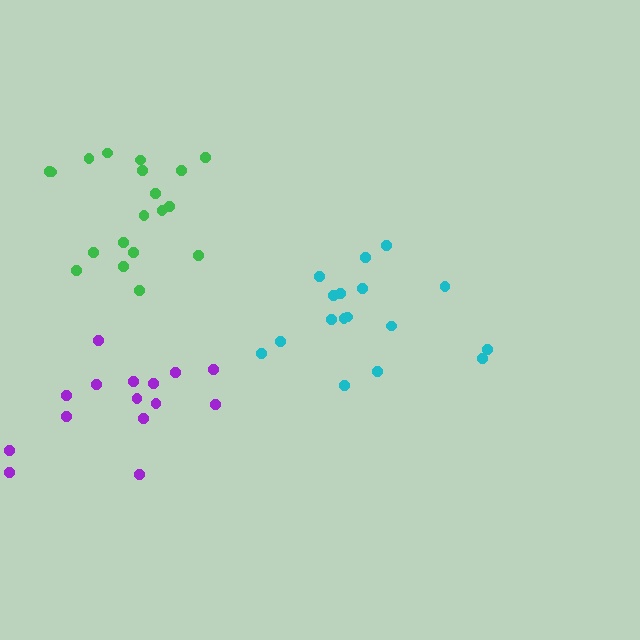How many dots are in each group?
Group 1: 19 dots, Group 2: 15 dots, Group 3: 17 dots (51 total).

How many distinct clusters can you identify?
There are 3 distinct clusters.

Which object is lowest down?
The purple cluster is bottommost.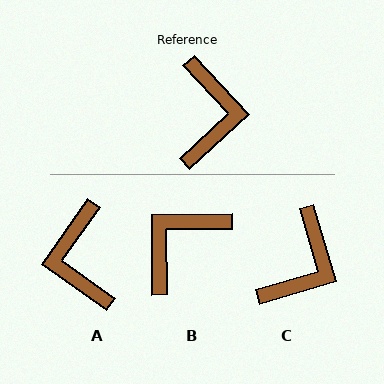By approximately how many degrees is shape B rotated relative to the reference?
Approximately 137 degrees counter-clockwise.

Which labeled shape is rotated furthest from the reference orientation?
A, about 168 degrees away.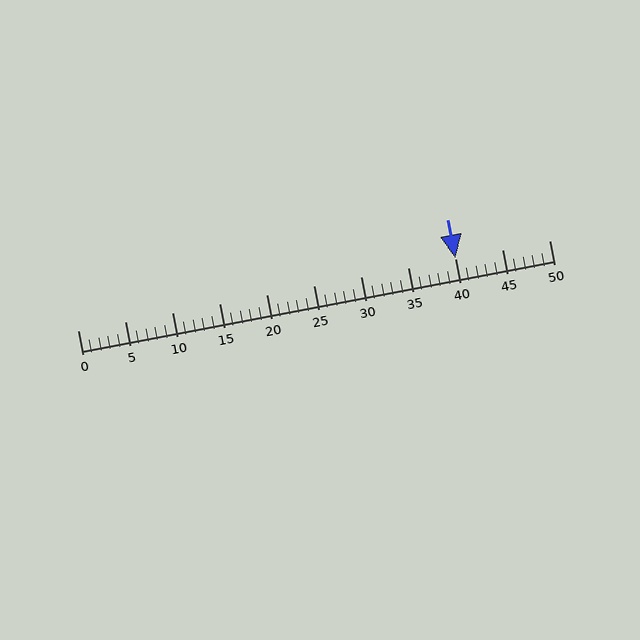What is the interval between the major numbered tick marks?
The major tick marks are spaced 5 units apart.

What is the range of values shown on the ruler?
The ruler shows values from 0 to 50.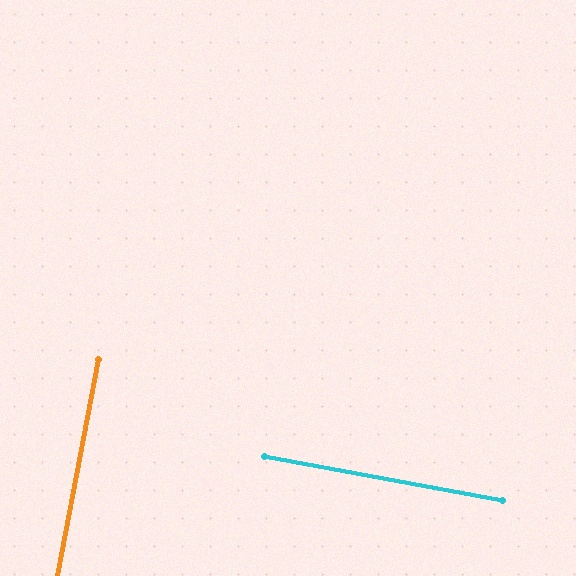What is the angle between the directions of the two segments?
Approximately 90 degrees.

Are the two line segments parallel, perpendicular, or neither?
Perpendicular — they meet at approximately 90°.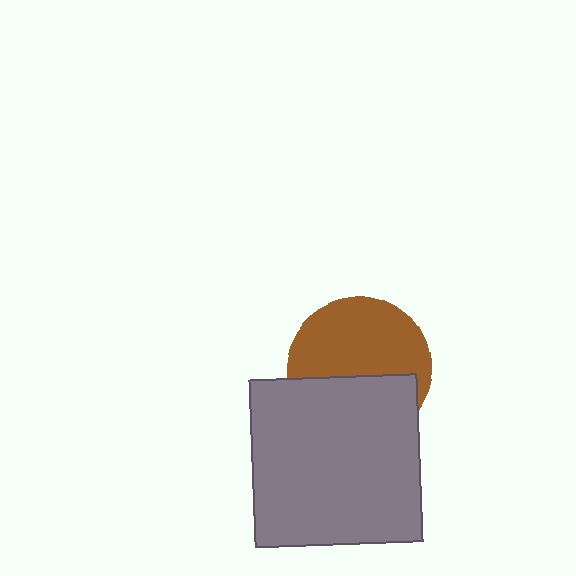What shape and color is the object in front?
The object in front is a gray square.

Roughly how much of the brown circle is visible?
About half of it is visible (roughly 58%).